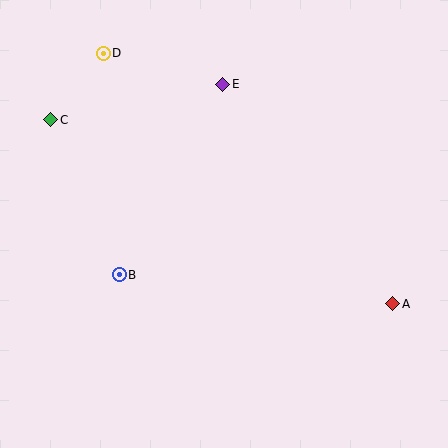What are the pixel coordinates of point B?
Point B is at (119, 275).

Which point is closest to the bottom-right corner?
Point A is closest to the bottom-right corner.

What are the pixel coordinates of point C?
Point C is at (51, 120).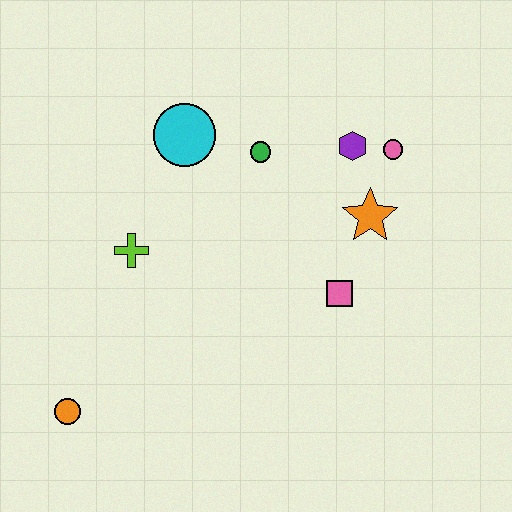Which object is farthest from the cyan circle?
The orange circle is farthest from the cyan circle.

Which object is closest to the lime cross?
The cyan circle is closest to the lime cross.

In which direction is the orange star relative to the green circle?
The orange star is to the right of the green circle.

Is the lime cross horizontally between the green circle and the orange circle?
Yes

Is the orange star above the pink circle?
No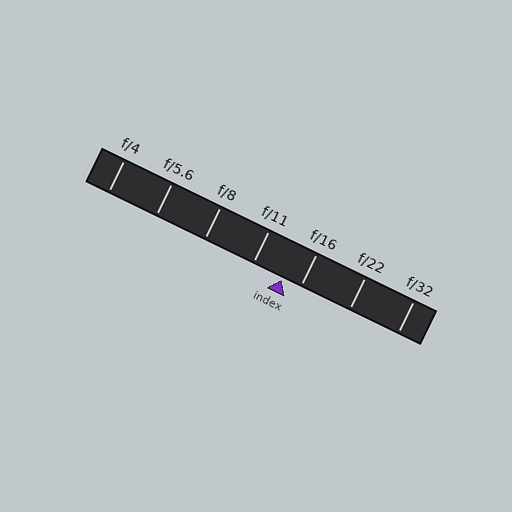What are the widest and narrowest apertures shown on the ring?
The widest aperture shown is f/4 and the narrowest is f/32.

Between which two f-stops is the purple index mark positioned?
The index mark is between f/11 and f/16.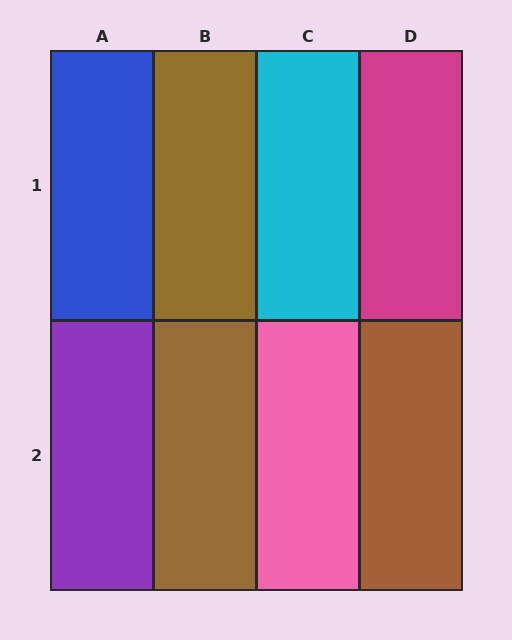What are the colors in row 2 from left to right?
Purple, brown, pink, brown.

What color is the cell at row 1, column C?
Cyan.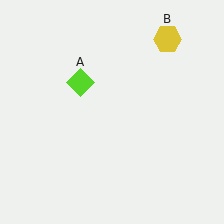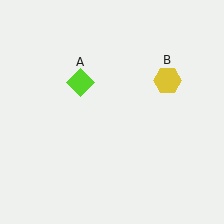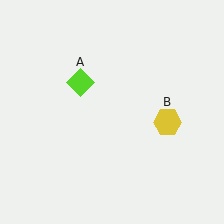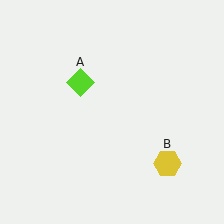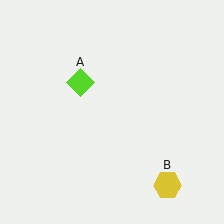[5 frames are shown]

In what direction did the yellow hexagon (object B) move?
The yellow hexagon (object B) moved down.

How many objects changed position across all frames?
1 object changed position: yellow hexagon (object B).